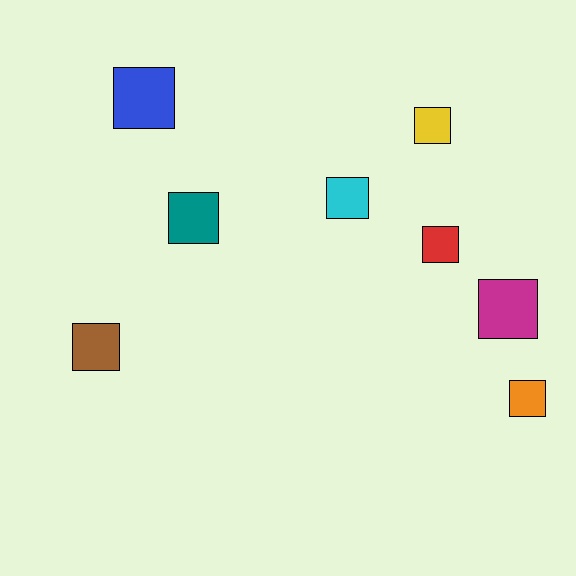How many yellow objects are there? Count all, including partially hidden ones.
There is 1 yellow object.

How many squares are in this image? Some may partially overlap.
There are 8 squares.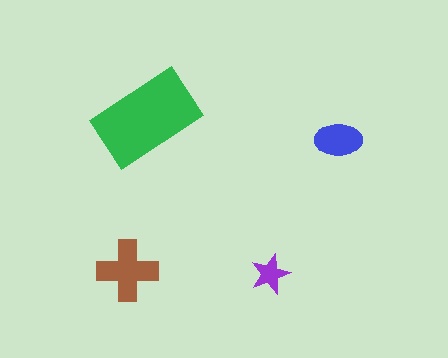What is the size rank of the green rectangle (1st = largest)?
1st.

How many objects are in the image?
There are 4 objects in the image.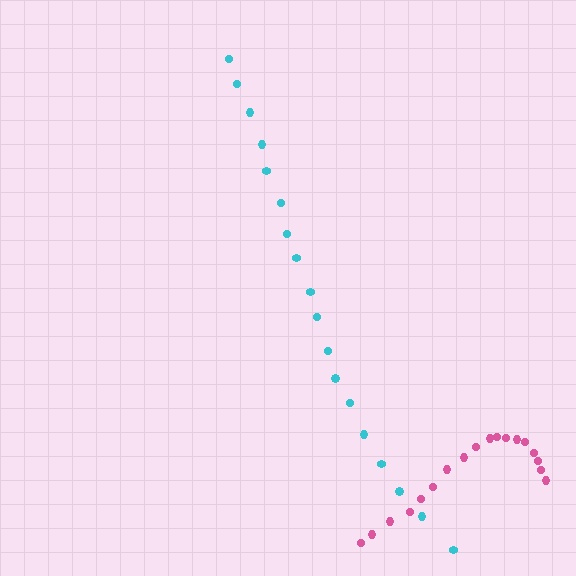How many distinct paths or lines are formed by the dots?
There are 2 distinct paths.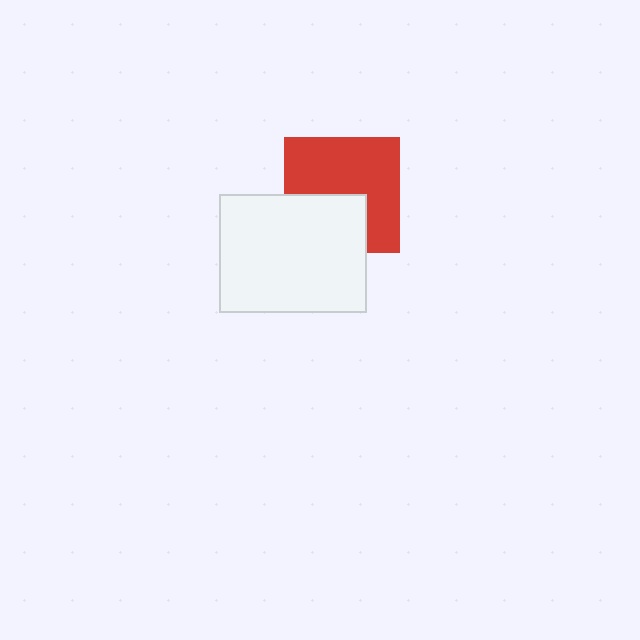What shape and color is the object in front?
The object in front is a white rectangle.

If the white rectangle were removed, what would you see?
You would see the complete red square.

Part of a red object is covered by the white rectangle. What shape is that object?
It is a square.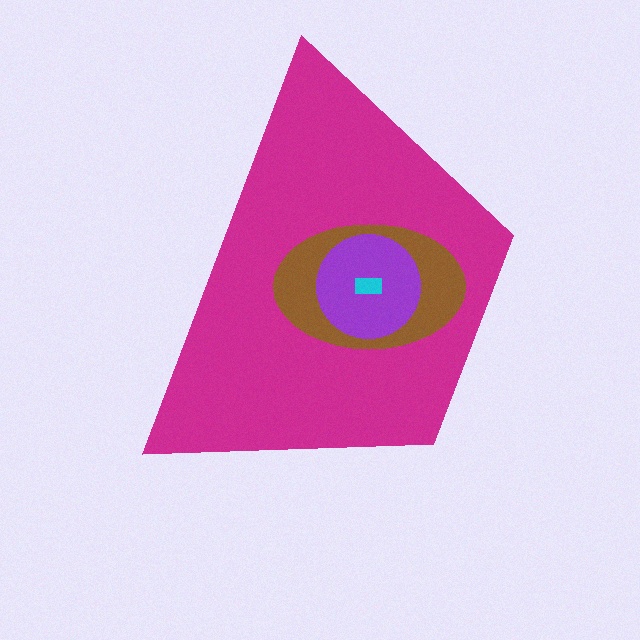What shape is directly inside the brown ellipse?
The purple circle.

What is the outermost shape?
The magenta trapezoid.